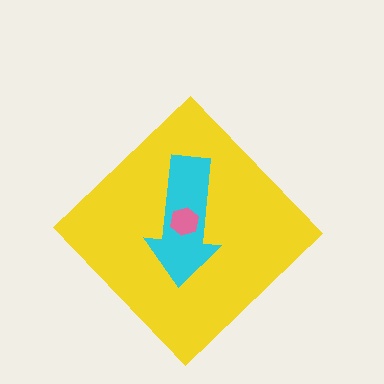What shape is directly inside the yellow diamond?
The cyan arrow.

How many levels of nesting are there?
3.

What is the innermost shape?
The pink hexagon.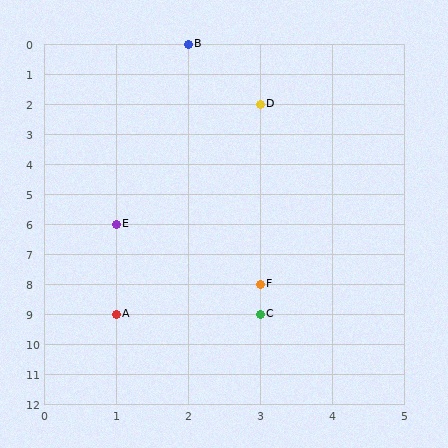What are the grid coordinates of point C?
Point C is at grid coordinates (3, 9).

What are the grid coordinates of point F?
Point F is at grid coordinates (3, 8).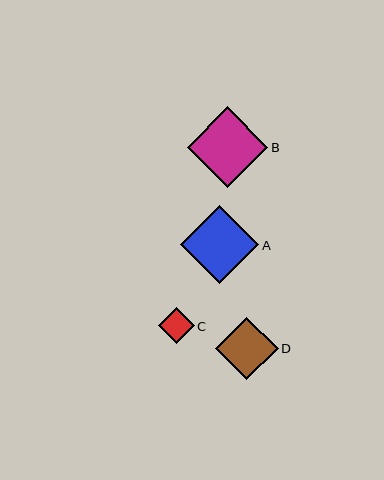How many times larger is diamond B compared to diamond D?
Diamond B is approximately 1.3 times the size of diamond D.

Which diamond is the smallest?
Diamond C is the smallest with a size of approximately 36 pixels.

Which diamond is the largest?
Diamond B is the largest with a size of approximately 81 pixels.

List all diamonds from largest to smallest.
From largest to smallest: B, A, D, C.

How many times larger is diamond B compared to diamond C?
Diamond B is approximately 2.2 times the size of diamond C.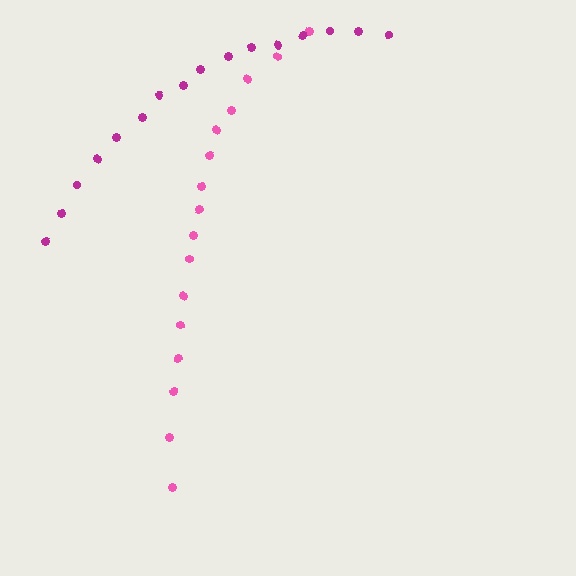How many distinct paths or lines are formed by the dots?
There are 2 distinct paths.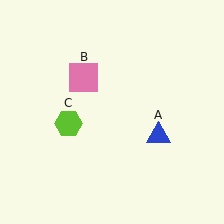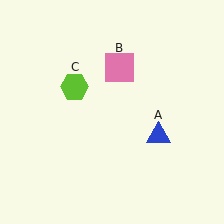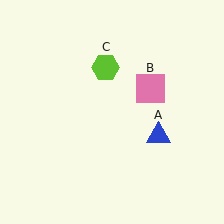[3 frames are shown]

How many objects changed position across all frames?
2 objects changed position: pink square (object B), lime hexagon (object C).